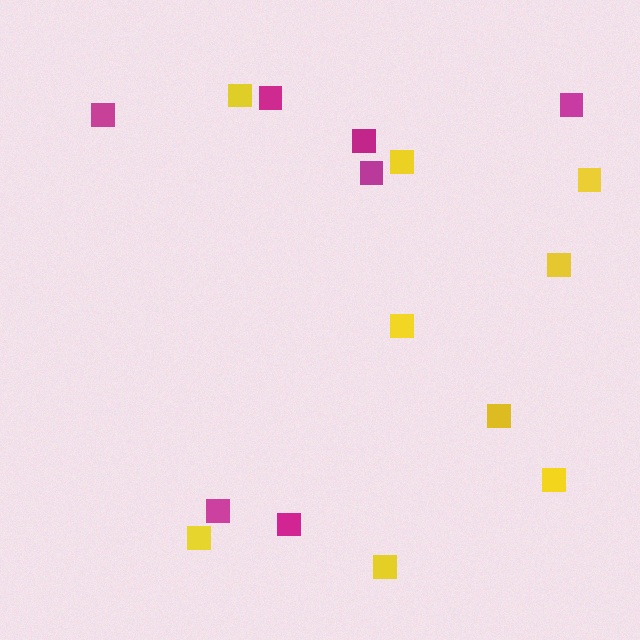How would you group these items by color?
There are 2 groups: one group of yellow squares (9) and one group of magenta squares (7).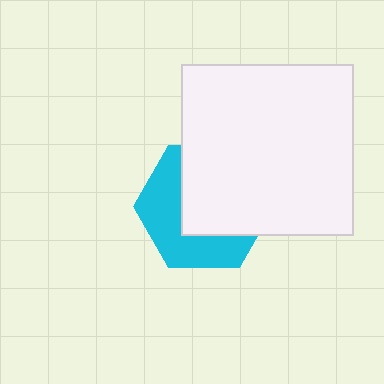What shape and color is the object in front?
The object in front is a white square.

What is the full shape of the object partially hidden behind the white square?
The partially hidden object is a cyan hexagon.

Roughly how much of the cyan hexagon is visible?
About half of it is visible (roughly 46%).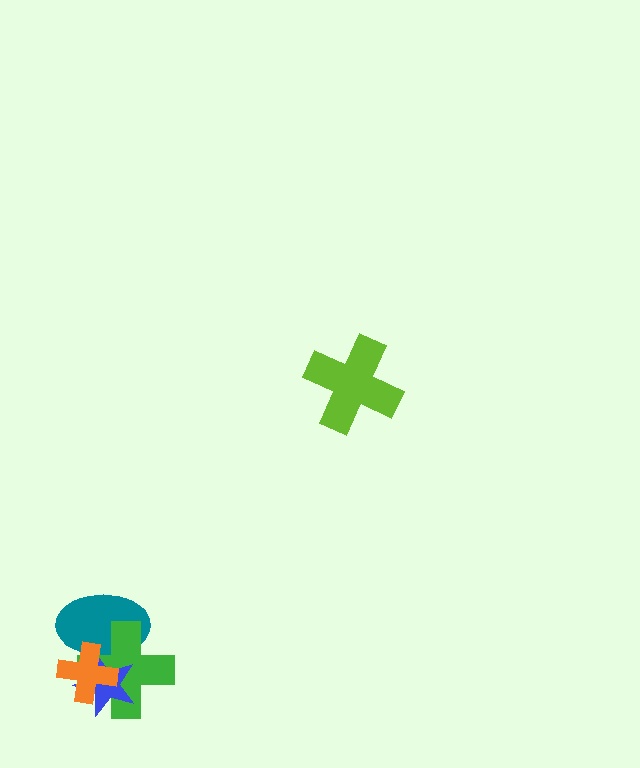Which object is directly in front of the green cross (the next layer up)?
The blue star is directly in front of the green cross.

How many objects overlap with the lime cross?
0 objects overlap with the lime cross.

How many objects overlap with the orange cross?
3 objects overlap with the orange cross.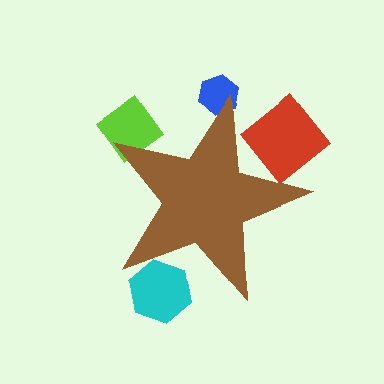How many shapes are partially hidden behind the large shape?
4 shapes are partially hidden.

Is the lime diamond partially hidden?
Yes, the lime diamond is partially hidden behind the brown star.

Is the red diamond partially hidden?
Yes, the red diamond is partially hidden behind the brown star.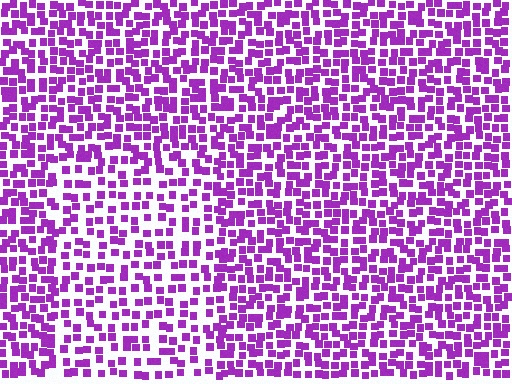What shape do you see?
I see a rectangle.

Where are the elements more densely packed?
The elements are more densely packed outside the rectangle boundary.